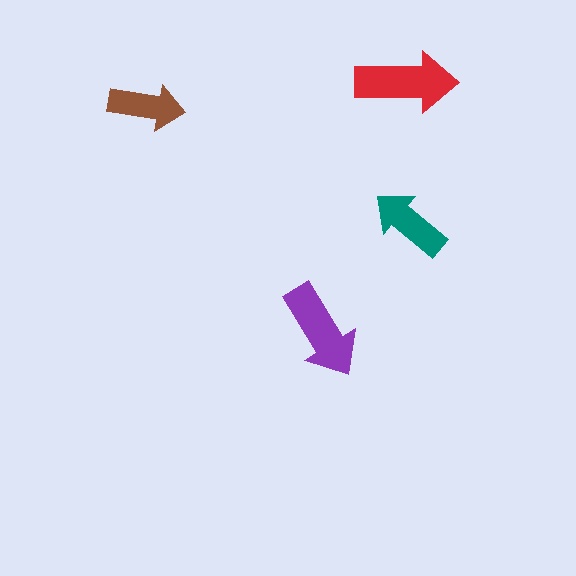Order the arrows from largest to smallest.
the red one, the purple one, the teal one, the brown one.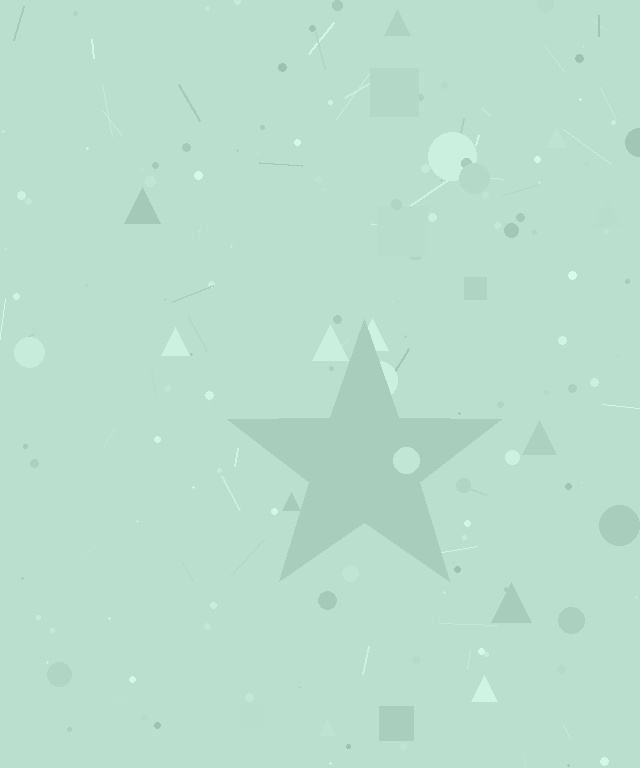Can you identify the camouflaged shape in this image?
The camouflaged shape is a star.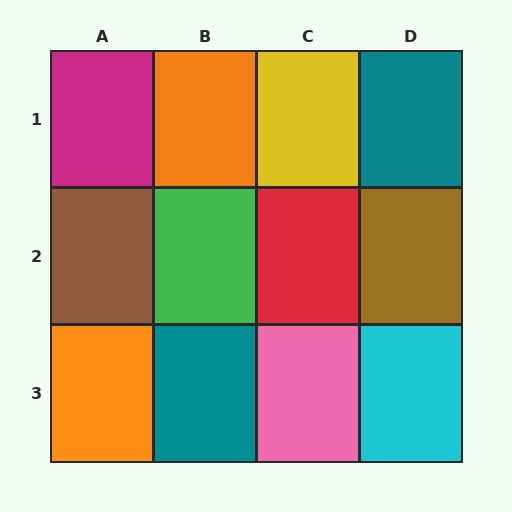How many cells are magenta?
1 cell is magenta.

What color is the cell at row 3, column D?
Cyan.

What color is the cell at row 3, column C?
Pink.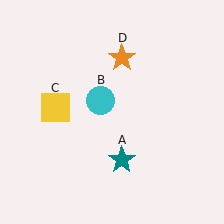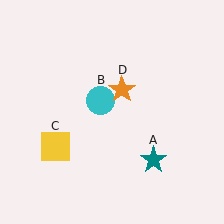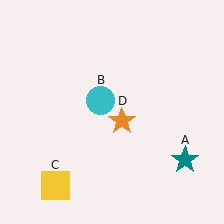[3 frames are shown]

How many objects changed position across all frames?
3 objects changed position: teal star (object A), yellow square (object C), orange star (object D).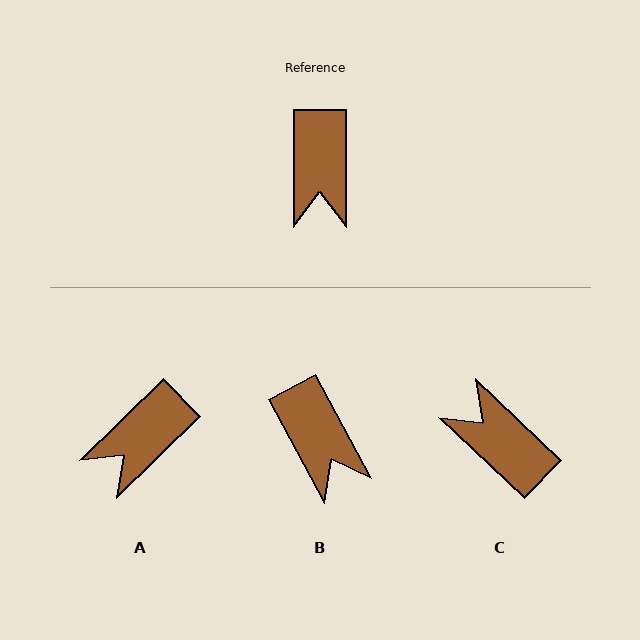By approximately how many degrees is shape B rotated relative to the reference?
Approximately 28 degrees counter-clockwise.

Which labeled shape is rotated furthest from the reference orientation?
C, about 133 degrees away.